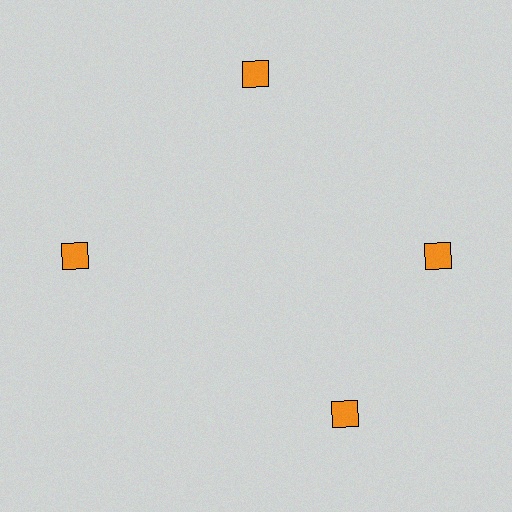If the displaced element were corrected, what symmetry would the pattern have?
It would have 4-fold rotational symmetry — the pattern would map onto itself every 90 degrees.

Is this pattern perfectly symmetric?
No. The 4 orange diamonds are arranged in a ring, but one element near the 6 o'clock position is rotated out of alignment along the ring, breaking the 4-fold rotational symmetry.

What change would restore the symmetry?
The symmetry would be restored by rotating it back into even spacing with its neighbors so that all 4 diamonds sit at equal angles and equal distance from the center.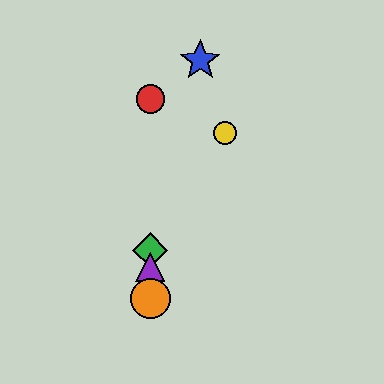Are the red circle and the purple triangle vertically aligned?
Yes, both are at x≈150.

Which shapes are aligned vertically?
The red circle, the green diamond, the purple triangle, the orange circle are aligned vertically.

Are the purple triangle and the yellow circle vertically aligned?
No, the purple triangle is at x≈150 and the yellow circle is at x≈225.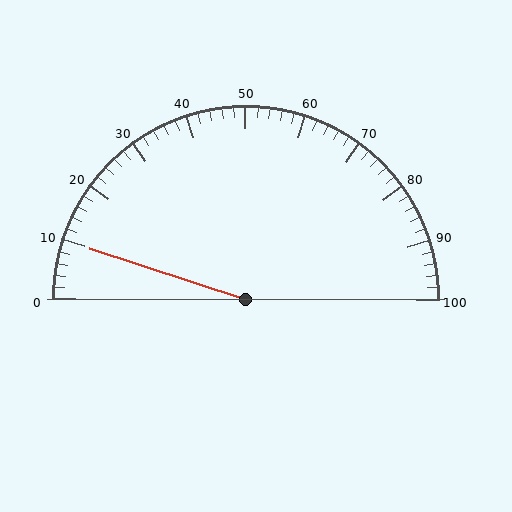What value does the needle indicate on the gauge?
The needle indicates approximately 10.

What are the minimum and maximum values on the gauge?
The gauge ranges from 0 to 100.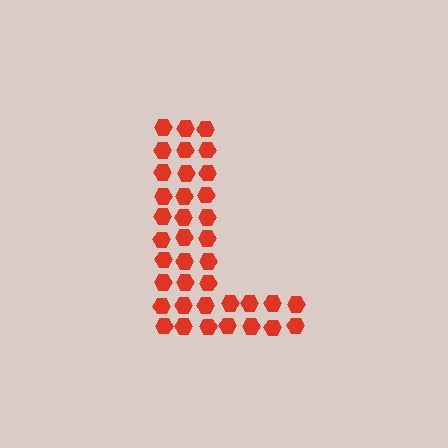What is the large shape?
The large shape is the letter L.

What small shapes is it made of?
It is made of small hexagons.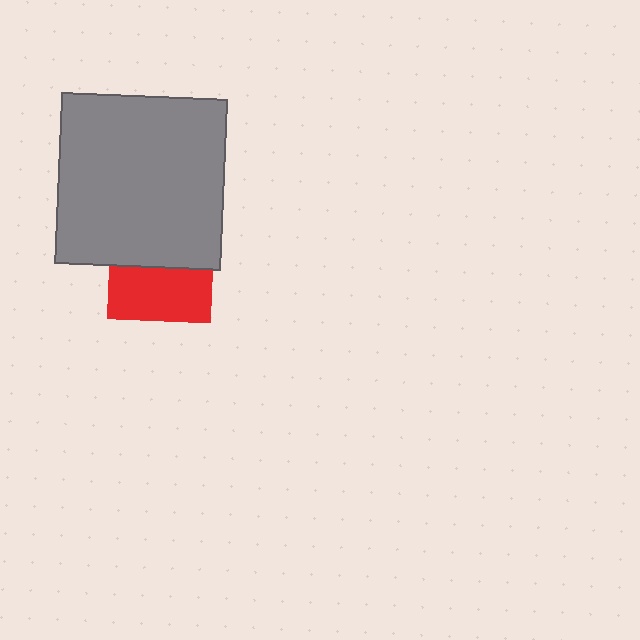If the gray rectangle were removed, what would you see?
You would see the complete red square.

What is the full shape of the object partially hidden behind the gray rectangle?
The partially hidden object is a red square.